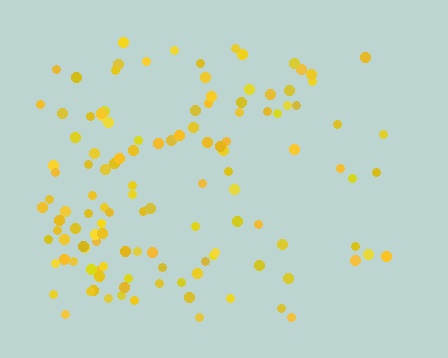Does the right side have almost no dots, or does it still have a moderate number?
Still a moderate number, just noticeably fewer than the left.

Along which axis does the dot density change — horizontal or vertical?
Horizontal.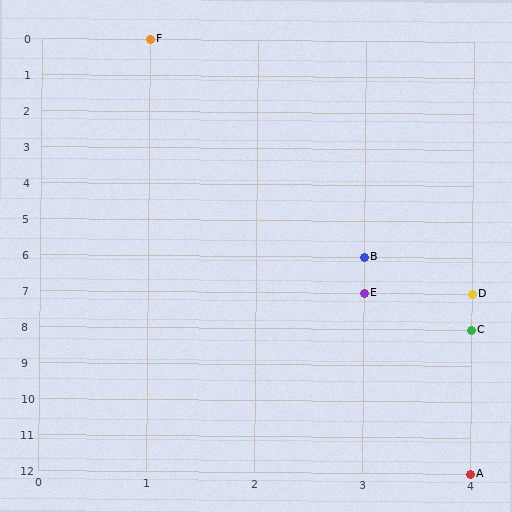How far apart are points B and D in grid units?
Points B and D are 1 column and 1 row apart (about 1.4 grid units diagonally).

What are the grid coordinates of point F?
Point F is at grid coordinates (1, 0).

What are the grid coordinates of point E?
Point E is at grid coordinates (3, 7).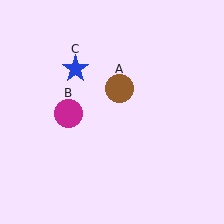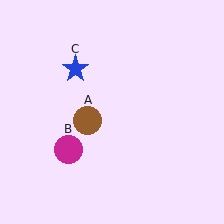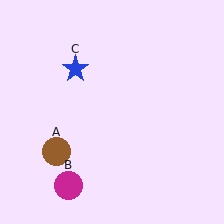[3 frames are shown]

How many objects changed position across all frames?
2 objects changed position: brown circle (object A), magenta circle (object B).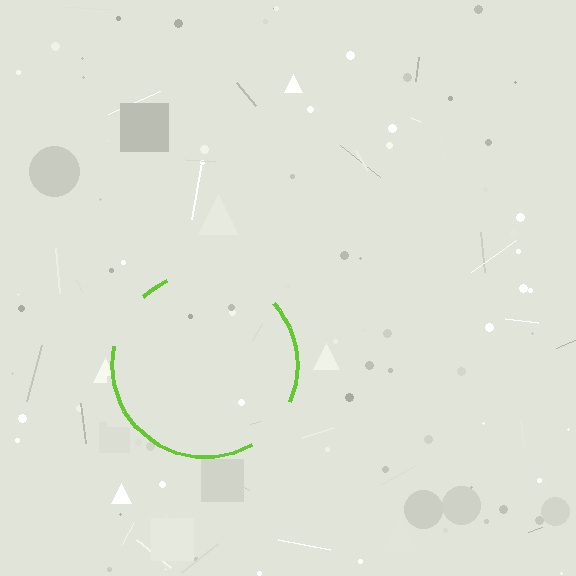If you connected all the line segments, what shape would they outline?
They would outline a circle.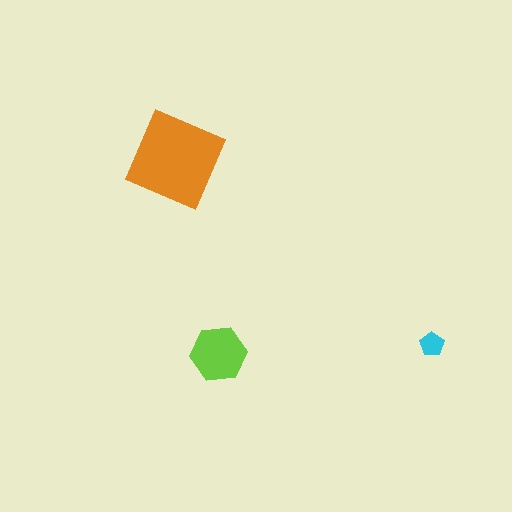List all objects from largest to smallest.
The orange diamond, the lime hexagon, the cyan pentagon.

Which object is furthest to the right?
The cyan pentagon is rightmost.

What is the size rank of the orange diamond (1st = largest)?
1st.